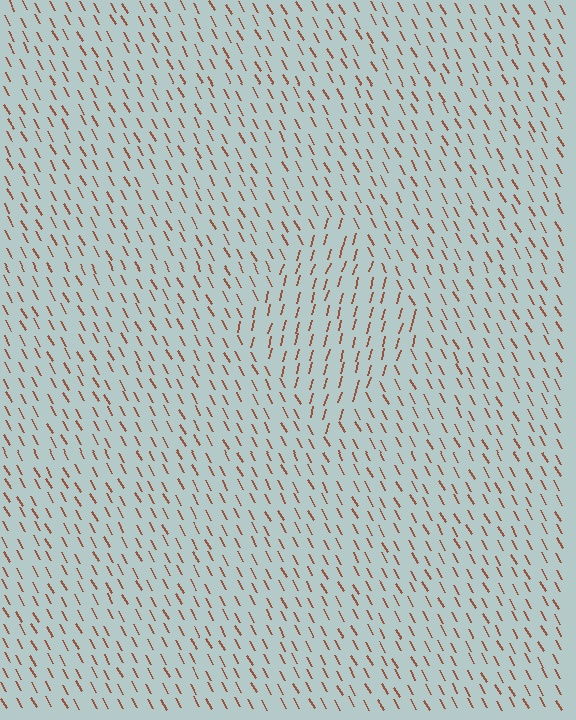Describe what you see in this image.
The image is filled with small brown line segments. A diamond region in the image has lines oriented differently from the surrounding lines, creating a visible texture boundary.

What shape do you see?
I see a diamond.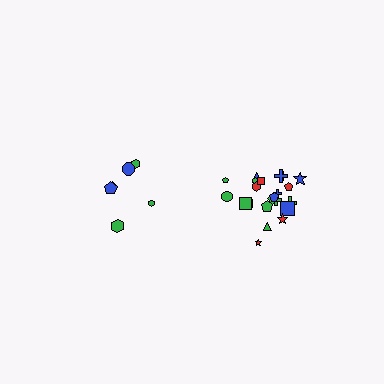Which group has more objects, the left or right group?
The right group.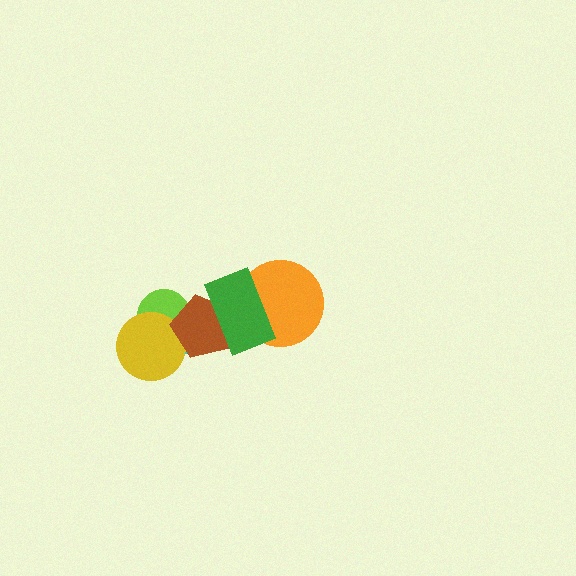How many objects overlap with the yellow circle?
3 objects overlap with the yellow circle.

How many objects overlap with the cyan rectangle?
3 objects overlap with the cyan rectangle.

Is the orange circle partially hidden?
Yes, it is partially covered by another shape.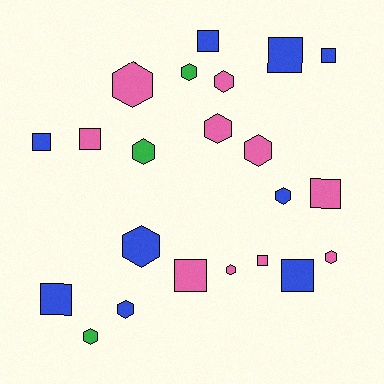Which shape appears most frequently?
Hexagon, with 12 objects.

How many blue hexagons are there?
There are 3 blue hexagons.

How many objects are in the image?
There are 22 objects.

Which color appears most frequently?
Pink, with 10 objects.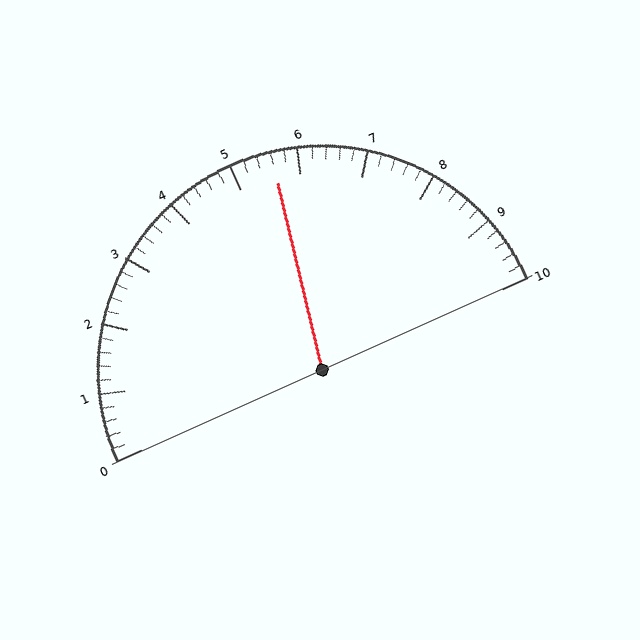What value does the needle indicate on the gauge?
The needle indicates approximately 5.6.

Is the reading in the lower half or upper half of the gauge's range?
The reading is in the upper half of the range (0 to 10).